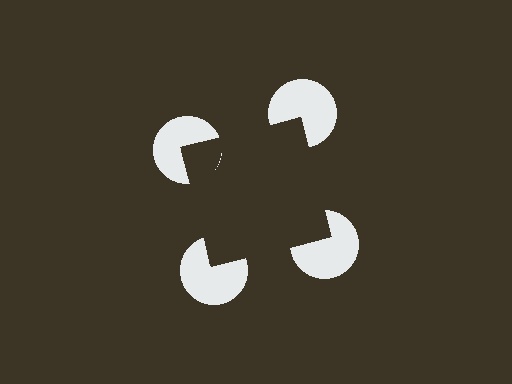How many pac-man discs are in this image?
There are 4 — one at each vertex of the illusory square.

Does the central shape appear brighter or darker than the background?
It typically appears slightly darker than the background, even though no actual brightness change is drawn.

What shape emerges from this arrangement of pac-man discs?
An illusory square — its edges are inferred from the aligned wedge cuts in the pac-man discs, not physically drawn.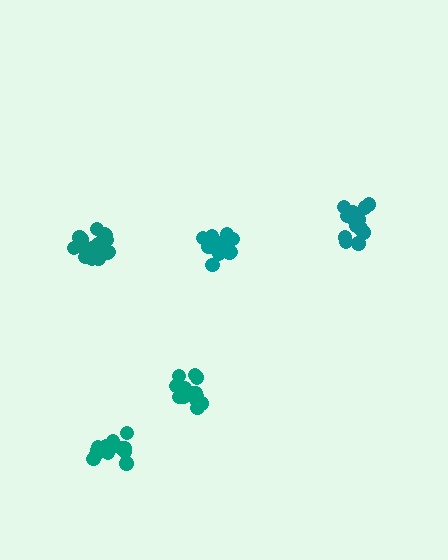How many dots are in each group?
Group 1: 14 dots, Group 2: 14 dots, Group 3: 13 dots, Group 4: 18 dots, Group 5: 17 dots (76 total).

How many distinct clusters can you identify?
There are 5 distinct clusters.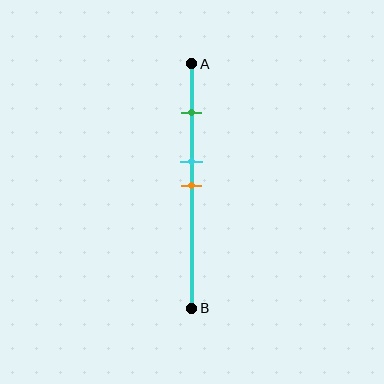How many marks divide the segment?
There are 3 marks dividing the segment.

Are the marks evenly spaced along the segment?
No, the marks are not evenly spaced.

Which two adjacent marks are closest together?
The cyan and orange marks are the closest adjacent pair.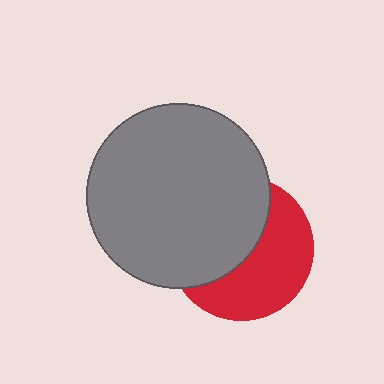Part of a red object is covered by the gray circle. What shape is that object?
It is a circle.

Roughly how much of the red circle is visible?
About half of it is visible (roughly 49%).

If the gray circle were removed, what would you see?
You would see the complete red circle.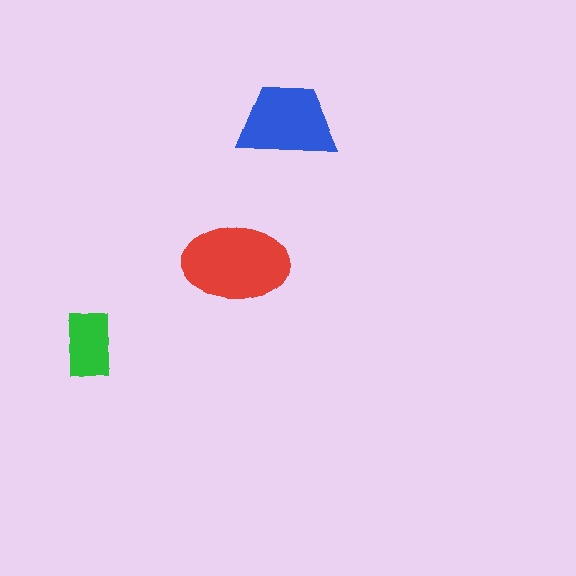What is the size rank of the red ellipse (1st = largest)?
1st.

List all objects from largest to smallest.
The red ellipse, the blue trapezoid, the green rectangle.